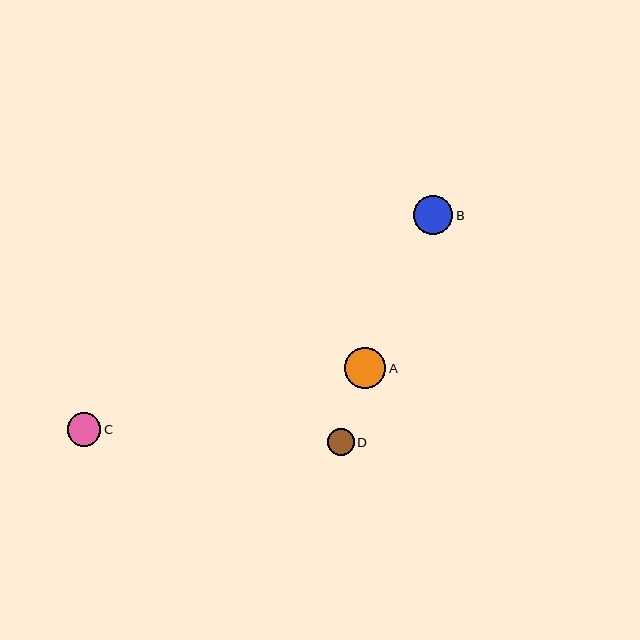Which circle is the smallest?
Circle D is the smallest with a size of approximately 27 pixels.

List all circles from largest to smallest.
From largest to smallest: A, B, C, D.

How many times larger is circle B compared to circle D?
Circle B is approximately 1.4 times the size of circle D.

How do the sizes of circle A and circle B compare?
Circle A and circle B are approximately the same size.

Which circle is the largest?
Circle A is the largest with a size of approximately 41 pixels.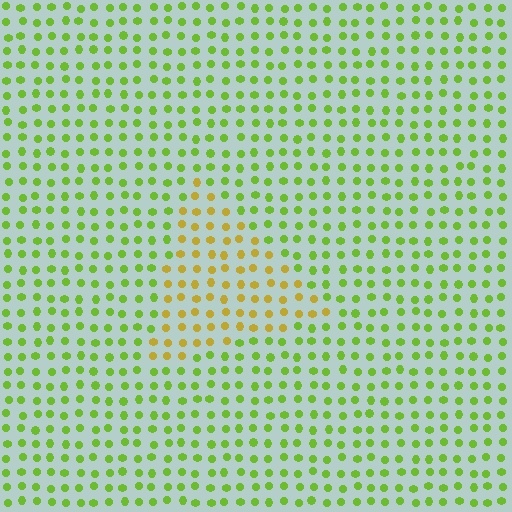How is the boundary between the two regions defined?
The boundary is defined purely by a slight shift in hue (about 44 degrees). Spacing, size, and orientation are identical on both sides.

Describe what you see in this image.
The image is filled with small lime elements in a uniform arrangement. A triangle-shaped region is visible where the elements are tinted to a slightly different hue, forming a subtle color boundary.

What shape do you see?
I see a triangle.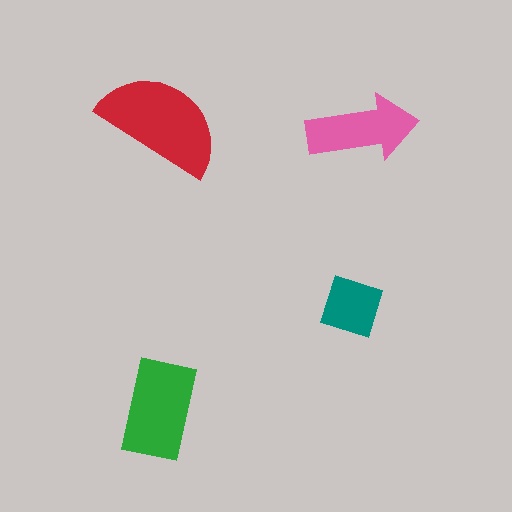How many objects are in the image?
There are 4 objects in the image.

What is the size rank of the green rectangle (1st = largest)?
2nd.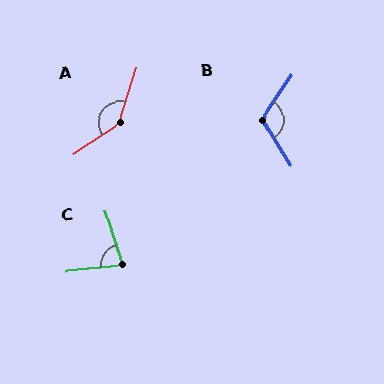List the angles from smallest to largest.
C (78°), B (113°), A (142°).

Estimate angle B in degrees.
Approximately 113 degrees.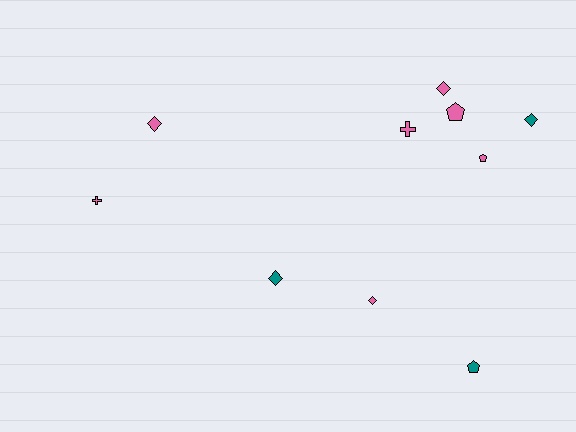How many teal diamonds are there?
There are 2 teal diamonds.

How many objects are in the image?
There are 10 objects.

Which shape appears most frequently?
Diamond, with 5 objects.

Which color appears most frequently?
Pink, with 7 objects.